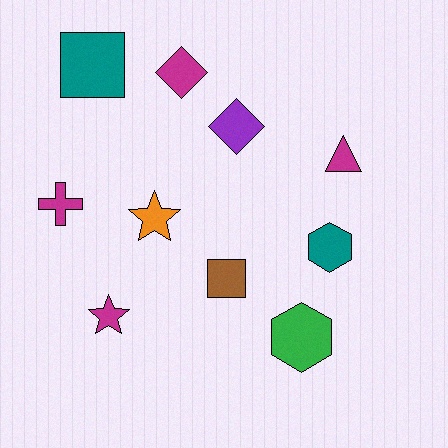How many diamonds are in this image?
There are 2 diamonds.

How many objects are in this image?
There are 10 objects.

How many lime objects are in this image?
There are no lime objects.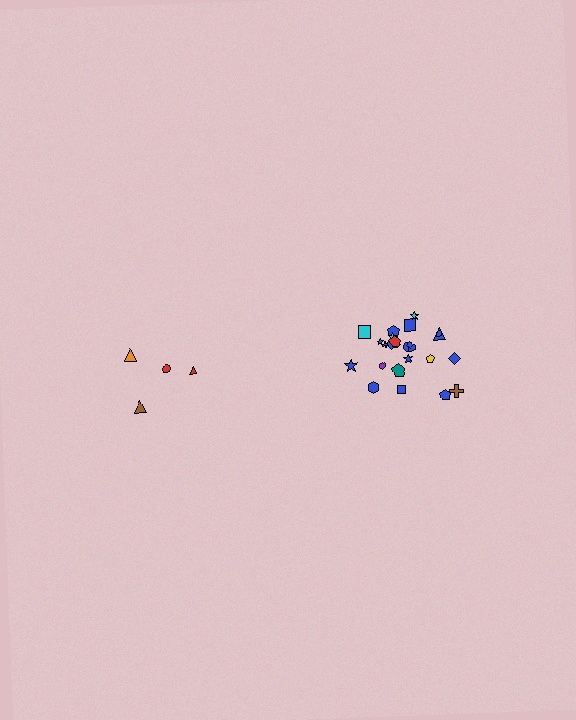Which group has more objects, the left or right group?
The right group.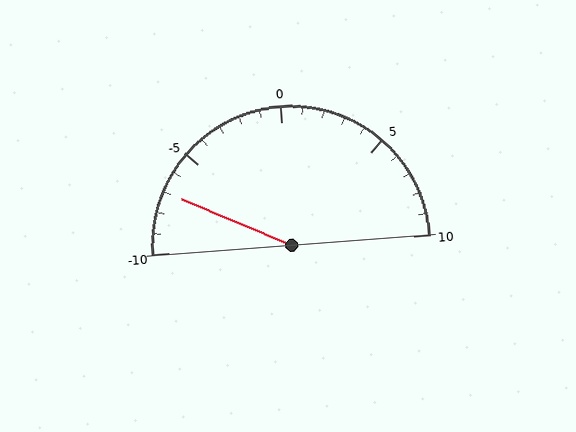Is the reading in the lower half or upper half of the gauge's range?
The reading is in the lower half of the range (-10 to 10).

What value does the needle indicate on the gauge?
The needle indicates approximately -7.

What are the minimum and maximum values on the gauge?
The gauge ranges from -10 to 10.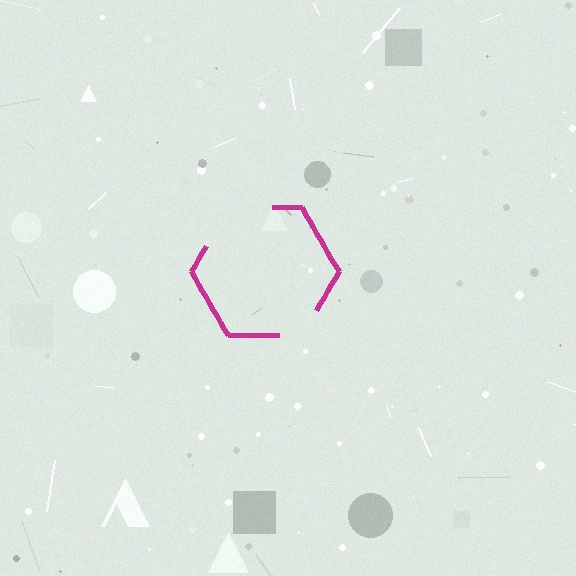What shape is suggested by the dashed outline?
The dashed outline suggests a hexagon.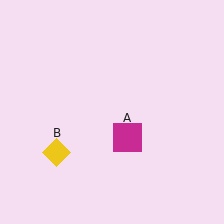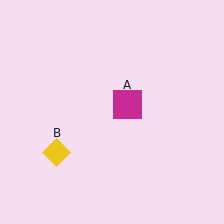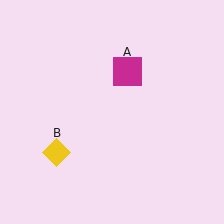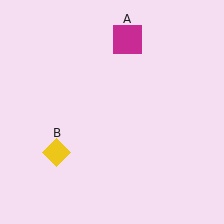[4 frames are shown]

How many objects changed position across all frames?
1 object changed position: magenta square (object A).